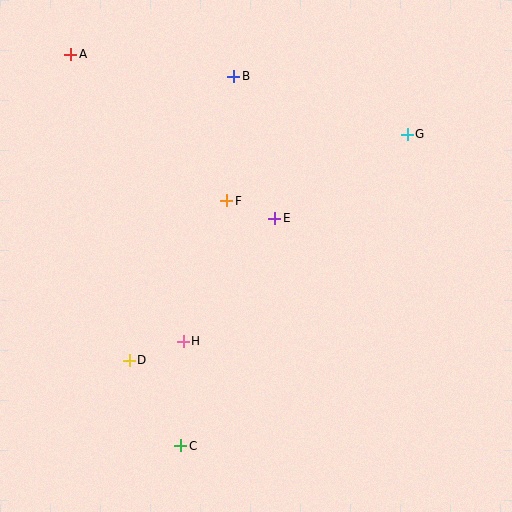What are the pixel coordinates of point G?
Point G is at (407, 134).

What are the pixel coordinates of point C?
Point C is at (181, 446).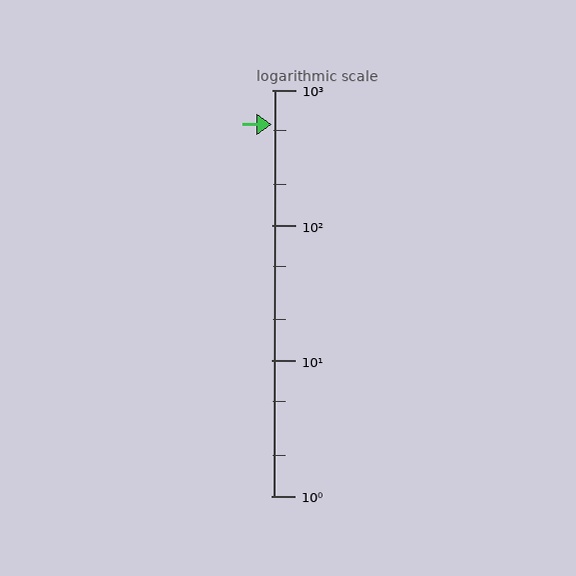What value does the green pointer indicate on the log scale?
The pointer indicates approximately 560.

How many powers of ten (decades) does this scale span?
The scale spans 3 decades, from 1 to 1000.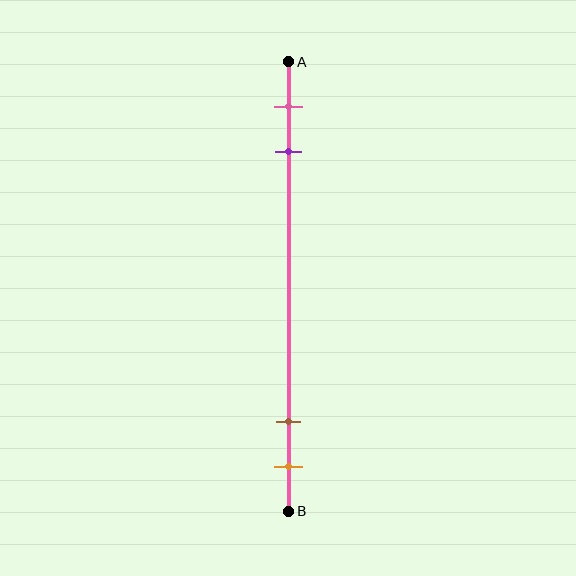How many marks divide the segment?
There are 4 marks dividing the segment.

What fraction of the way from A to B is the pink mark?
The pink mark is approximately 10% (0.1) of the way from A to B.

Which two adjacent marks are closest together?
The brown and orange marks are the closest adjacent pair.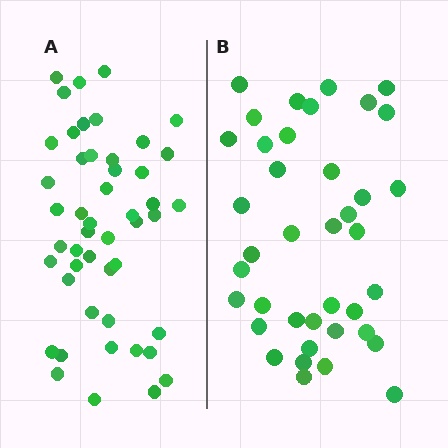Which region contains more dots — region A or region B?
Region A (the left region) has more dots.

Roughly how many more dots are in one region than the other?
Region A has roughly 8 or so more dots than region B.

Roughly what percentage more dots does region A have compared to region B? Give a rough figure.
About 25% more.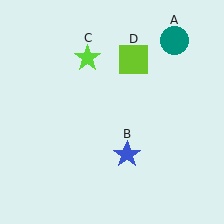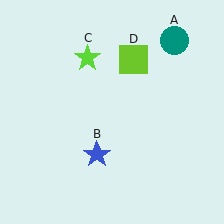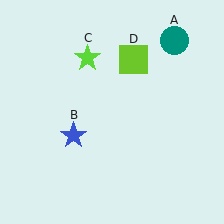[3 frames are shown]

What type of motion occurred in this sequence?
The blue star (object B) rotated clockwise around the center of the scene.